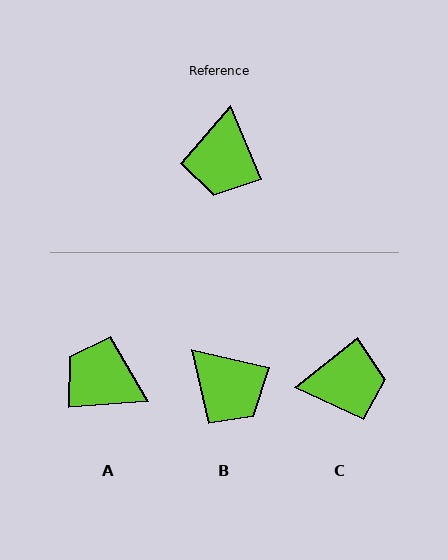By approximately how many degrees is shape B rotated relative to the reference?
Approximately 54 degrees counter-clockwise.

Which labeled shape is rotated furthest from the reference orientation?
A, about 109 degrees away.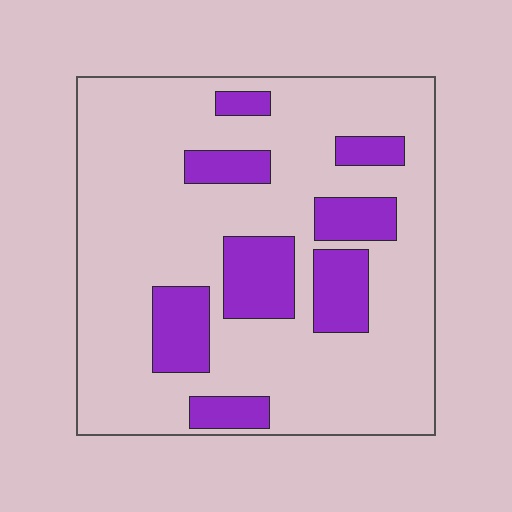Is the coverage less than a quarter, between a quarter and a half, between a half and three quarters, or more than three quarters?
Less than a quarter.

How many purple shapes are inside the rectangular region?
8.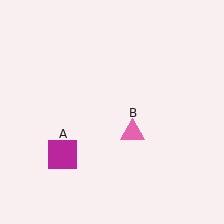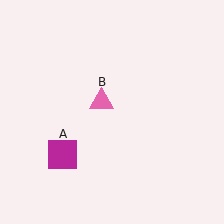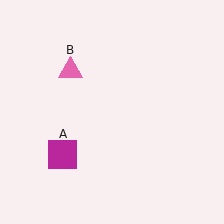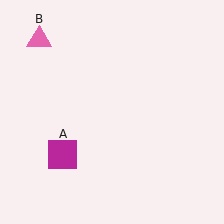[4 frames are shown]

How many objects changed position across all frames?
1 object changed position: pink triangle (object B).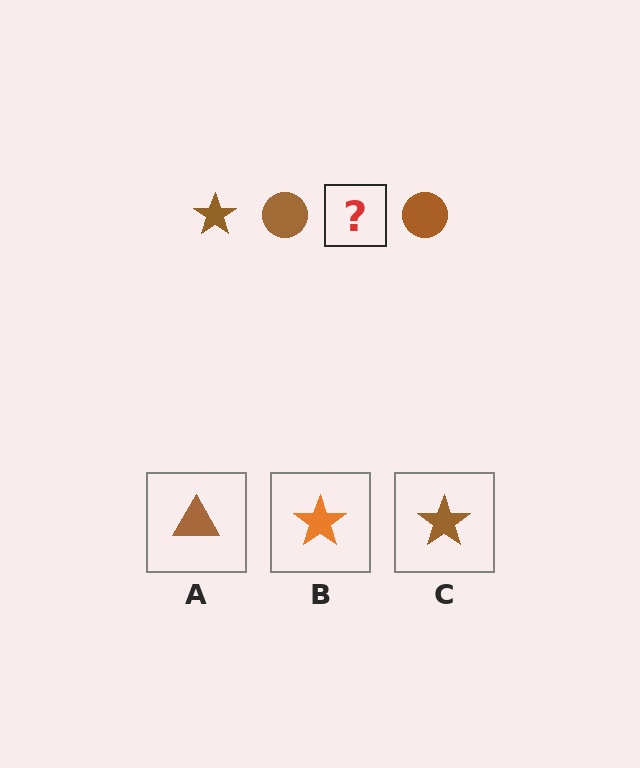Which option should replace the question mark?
Option C.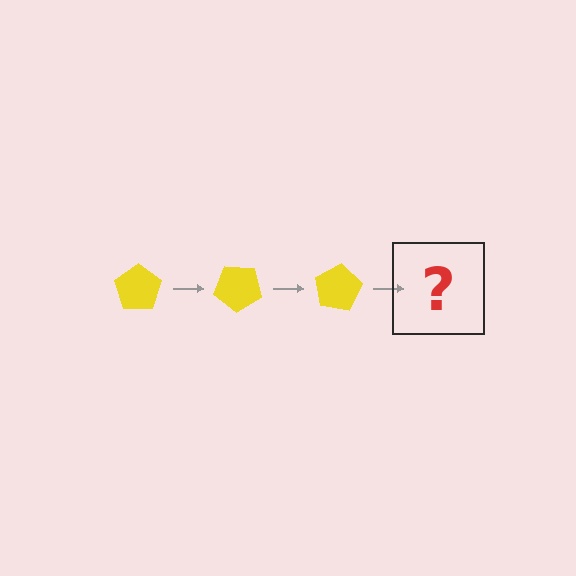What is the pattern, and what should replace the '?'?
The pattern is that the pentagon rotates 40 degrees each step. The '?' should be a yellow pentagon rotated 120 degrees.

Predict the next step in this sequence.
The next step is a yellow pentagon rotated 120 degrees.